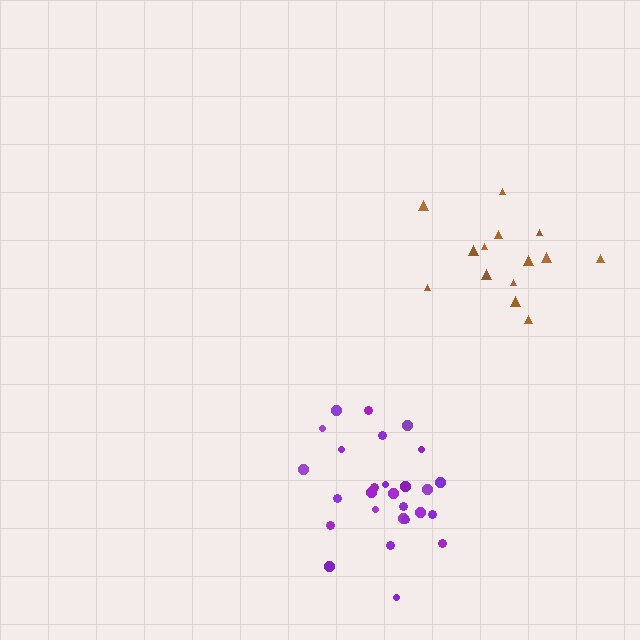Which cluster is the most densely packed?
Purple.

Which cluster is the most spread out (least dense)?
Brown.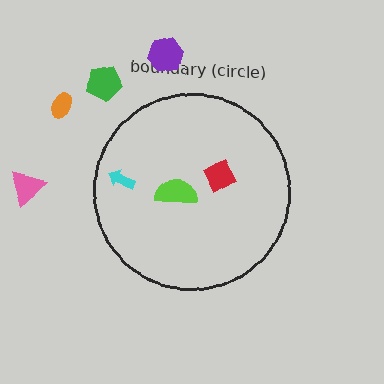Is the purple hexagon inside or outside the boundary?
Outside.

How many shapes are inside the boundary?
3 inside, 4 outside.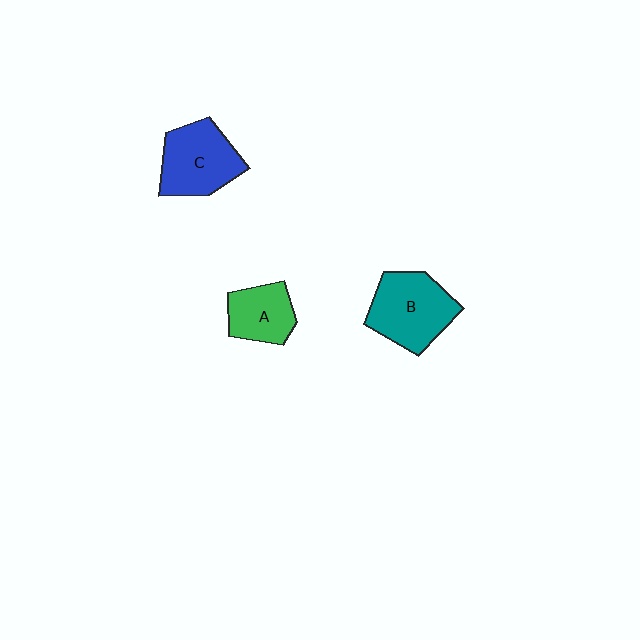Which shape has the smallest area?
Shape A (green).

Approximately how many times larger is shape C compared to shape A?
Approximately 1.4 times.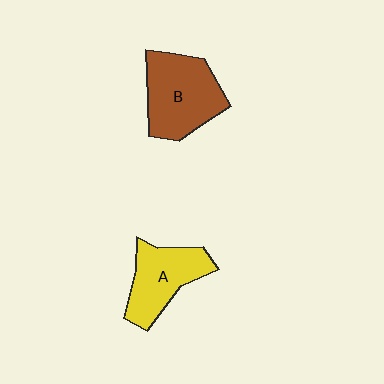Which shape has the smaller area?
Shape A (yellow).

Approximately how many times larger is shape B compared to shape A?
Approximately 1.2 times.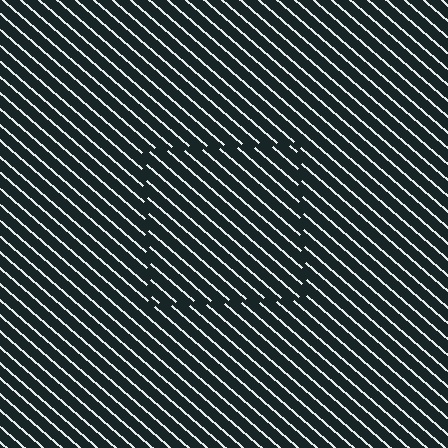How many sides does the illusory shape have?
4 sides — the line-ends trace a square.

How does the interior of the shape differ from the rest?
The interior of the shape contains the same grating, shifted by half a period — the contour is defined by the phase discontinuity where line-ends from the inner and outer gratings abut.